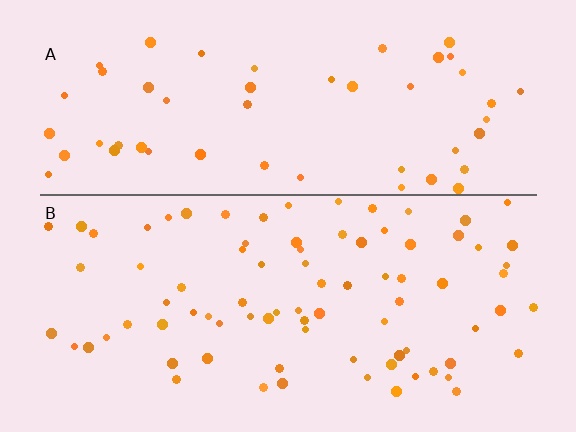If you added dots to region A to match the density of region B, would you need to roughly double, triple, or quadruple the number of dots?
Approximately double.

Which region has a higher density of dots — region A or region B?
B (the bottom).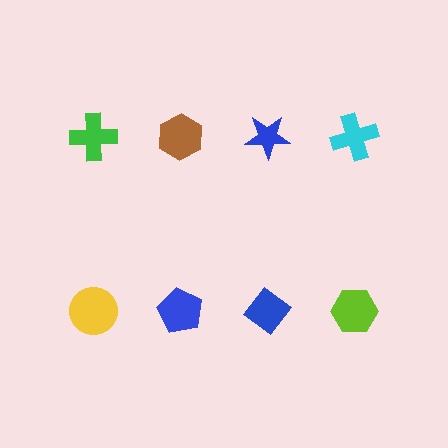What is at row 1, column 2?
A brown hexagon.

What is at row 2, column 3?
A blue diamond.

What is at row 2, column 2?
A blue pentagon.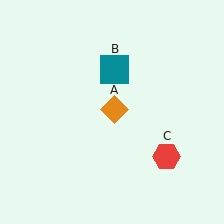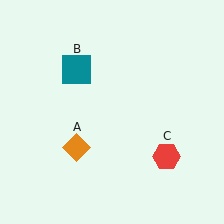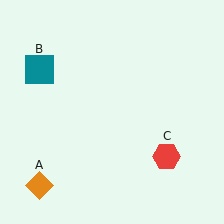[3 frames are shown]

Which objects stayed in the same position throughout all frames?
Red hexagon (object C) remained stationary.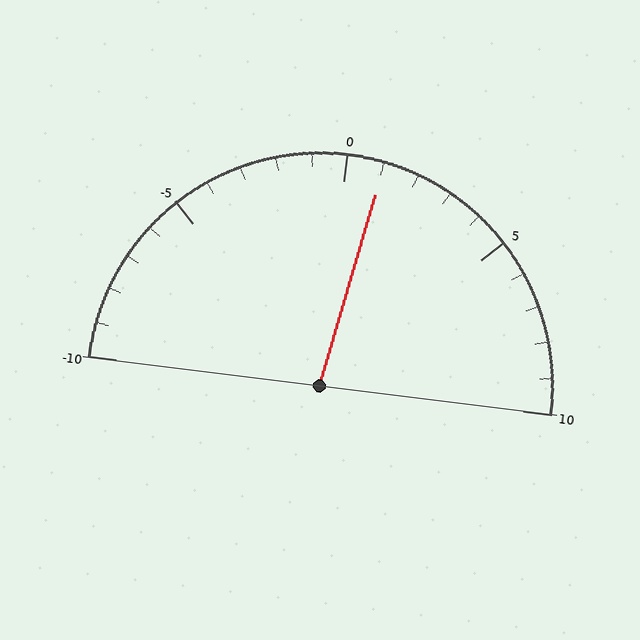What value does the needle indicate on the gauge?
The needle indicates approximately 1.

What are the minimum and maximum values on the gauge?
The gauge ranges from -10 to 10.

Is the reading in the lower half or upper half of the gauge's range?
The reading is in the upper half of the range (-10 to 10).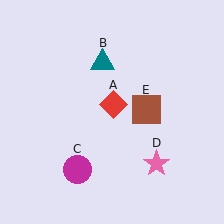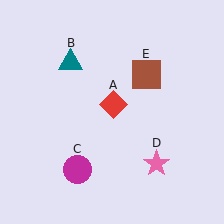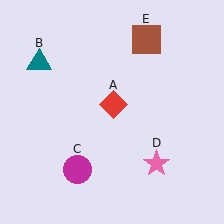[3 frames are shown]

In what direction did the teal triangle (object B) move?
The teal triangle (object B) moved left.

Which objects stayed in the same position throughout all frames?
Red diamond (object A) and magenta circle (object C) and pink star (object D) remained stationary.